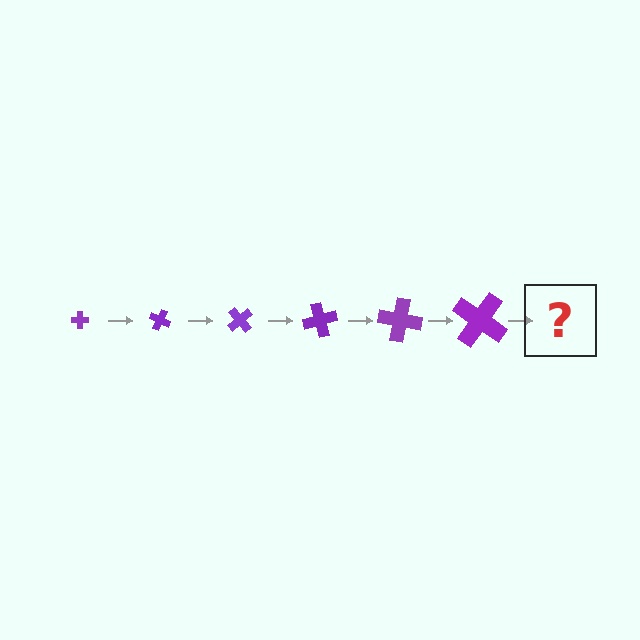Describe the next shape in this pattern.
It should be a cross, larger than the previous one and rotated 150 degrees from the start.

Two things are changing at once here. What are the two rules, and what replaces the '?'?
The two rules are that the cross grows larger each step and it rotates 25 degrees each step. The '?' should be a cross, larger than the previous one and rotated 150 degrees from the start.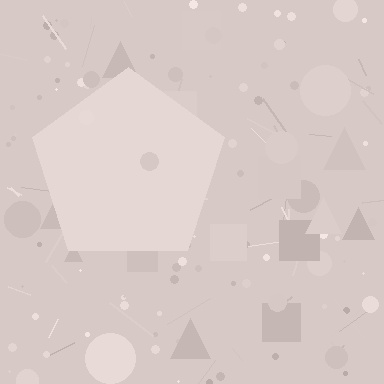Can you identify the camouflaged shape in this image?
The camouflaged shape is a pentagon.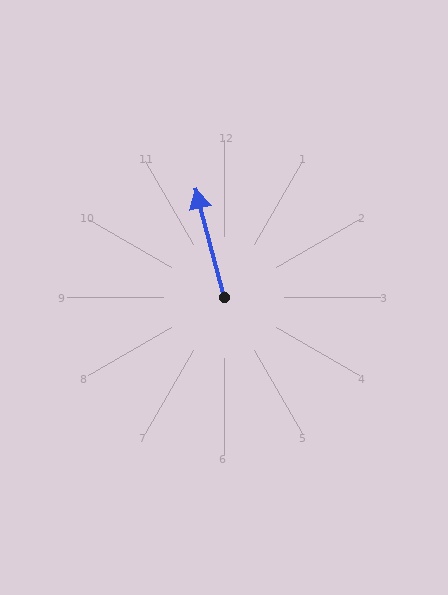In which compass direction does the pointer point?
North.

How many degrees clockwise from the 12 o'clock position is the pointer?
Approximately 345 degrees.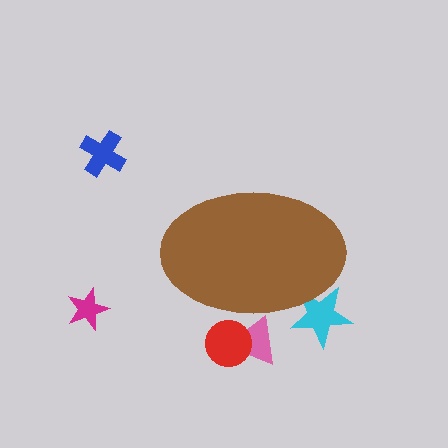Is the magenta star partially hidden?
No, the magenta star is fully visible.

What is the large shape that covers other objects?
A brown ellipse.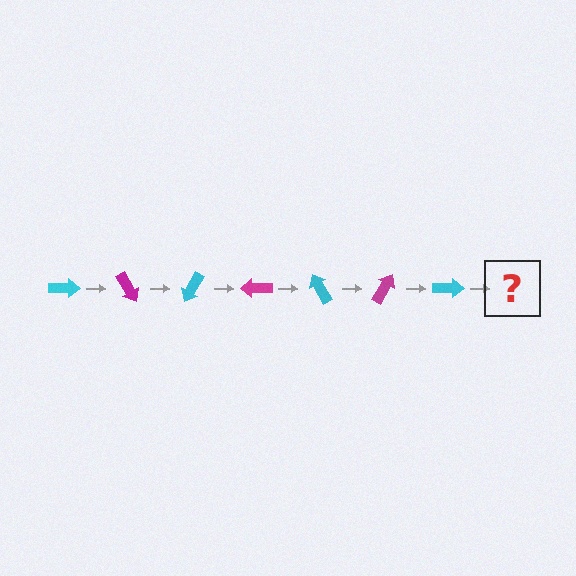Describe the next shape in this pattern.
It should be a magenta arrow, rotated 420 degrees from the start.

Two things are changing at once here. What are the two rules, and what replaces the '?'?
The two rules are that it rotates 60 degrees each step and the color cycles through cyan and magenta. The '?' should be a magenta arrow, rotated 420 degrees from the start.